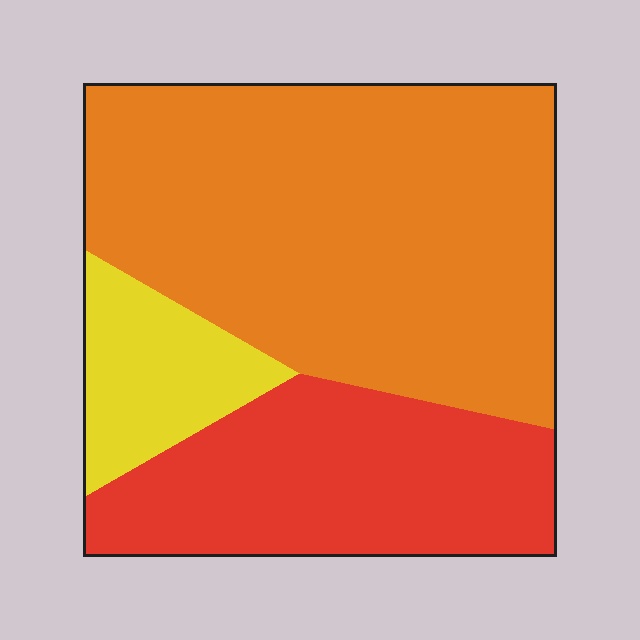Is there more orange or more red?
Orange.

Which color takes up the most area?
Orange, at roughly 60%.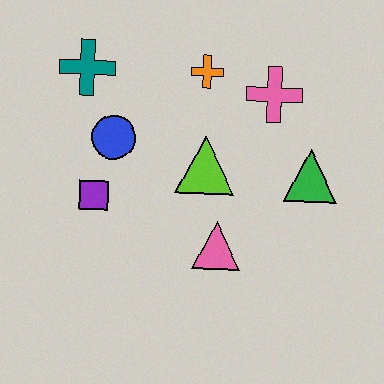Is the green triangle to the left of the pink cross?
No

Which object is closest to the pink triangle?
The lime triangle is closest to the pink triangle.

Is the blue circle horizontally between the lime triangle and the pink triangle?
No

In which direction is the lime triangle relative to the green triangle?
The lime triangle is to the left of the green triangle.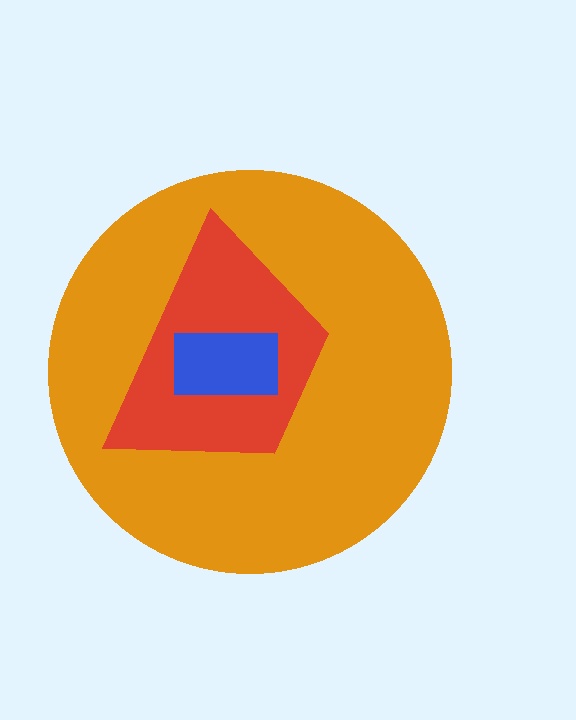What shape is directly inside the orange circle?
The red trapezoid.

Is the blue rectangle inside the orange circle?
Yes.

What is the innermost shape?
The blue rectangle.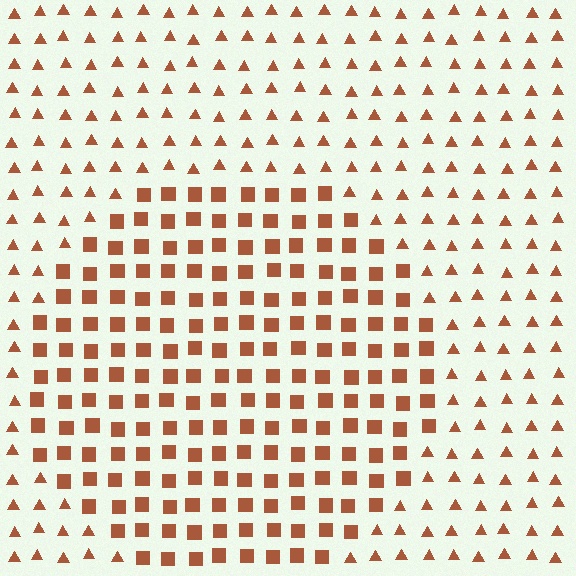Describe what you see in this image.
The image is filled with small brown elements arranged in a uniform grid. A circle-shaped region contains squares, while the surrounding area contains triangles. The boundary is defined purely by the change in element shape.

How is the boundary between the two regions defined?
The boundary is defined by a change in element shape: squares inside vs. triangles outside. All elements share the same color and spacing.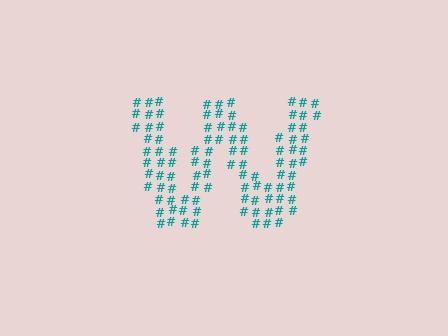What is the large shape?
The large shape is the letter W.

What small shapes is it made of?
It is made of small hash symbols.